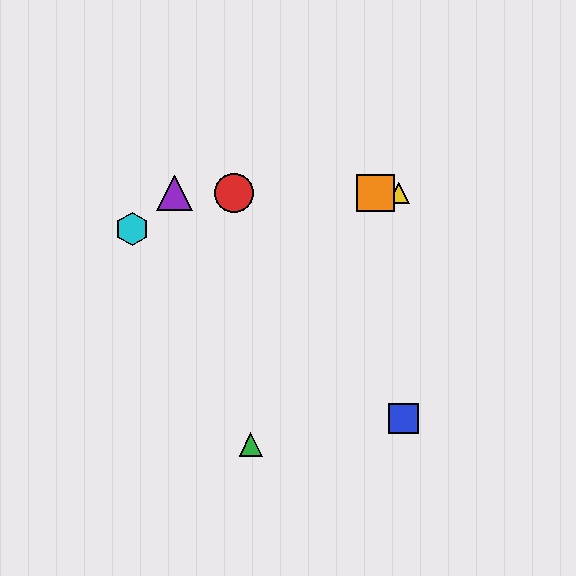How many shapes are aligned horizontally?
4 shapes (the red circle, the yellow triangle, the purple triangle, the orange square) are aligned horizontally.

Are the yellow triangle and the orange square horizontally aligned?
Yes, both are at y≈193.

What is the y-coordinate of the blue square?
The blue square is at y≈419.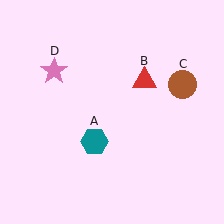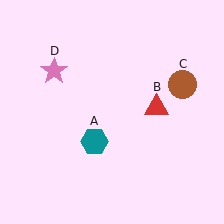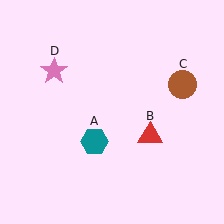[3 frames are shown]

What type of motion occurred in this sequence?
The red triangle (object B) rotated clockwise around the center of the scene.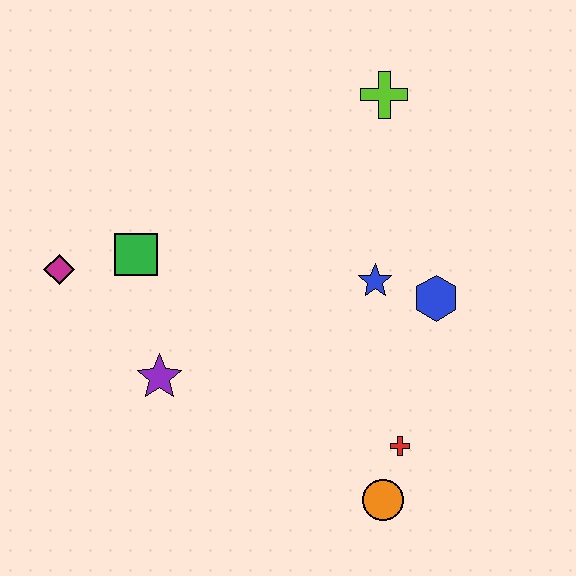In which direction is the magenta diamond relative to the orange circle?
The magenta diamond is to the left of the orange circle.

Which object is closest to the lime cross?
The blue star is closest to the lime cross.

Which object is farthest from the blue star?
The magenta diamond is farthest from the blue star.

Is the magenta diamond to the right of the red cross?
No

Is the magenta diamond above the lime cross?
No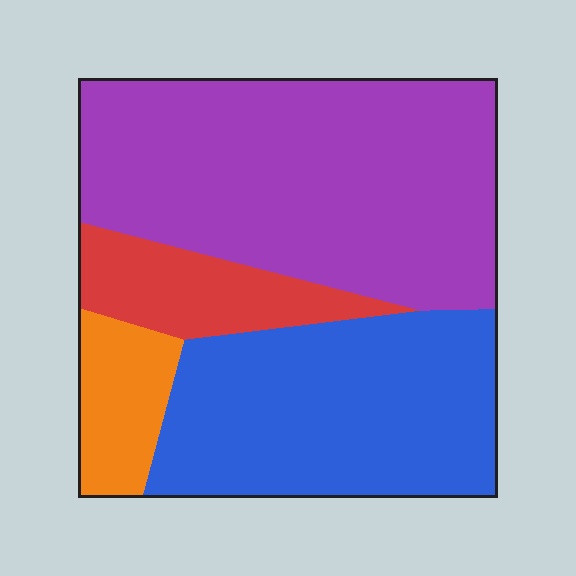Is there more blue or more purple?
Purple.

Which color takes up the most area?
Purple, at roughly 45%.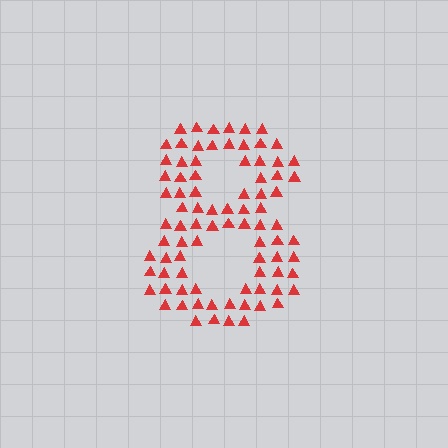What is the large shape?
The large shape is the digit 8.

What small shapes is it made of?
It is made of small triangles.